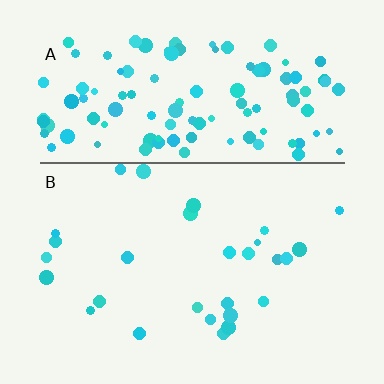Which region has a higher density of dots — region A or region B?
A (the top).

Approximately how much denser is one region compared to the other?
Approximately 4.2× — region A over region B.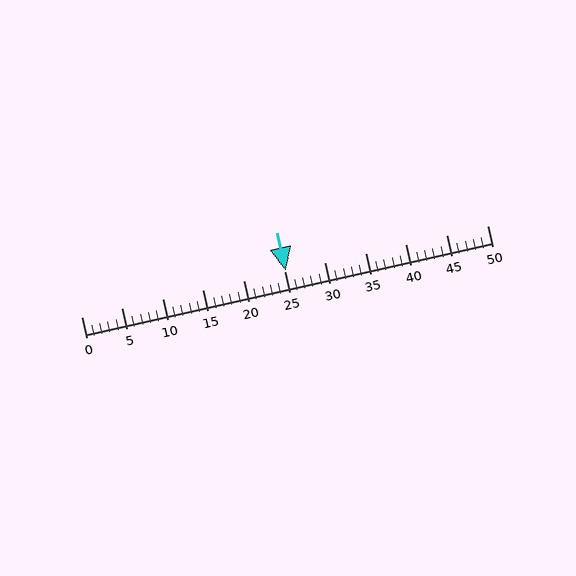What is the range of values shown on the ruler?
The ruler shows values from 0 to 50.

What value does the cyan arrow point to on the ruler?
The cyan arrow points to approximately 25.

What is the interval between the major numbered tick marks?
The major tick marks are spaced 5 units apart.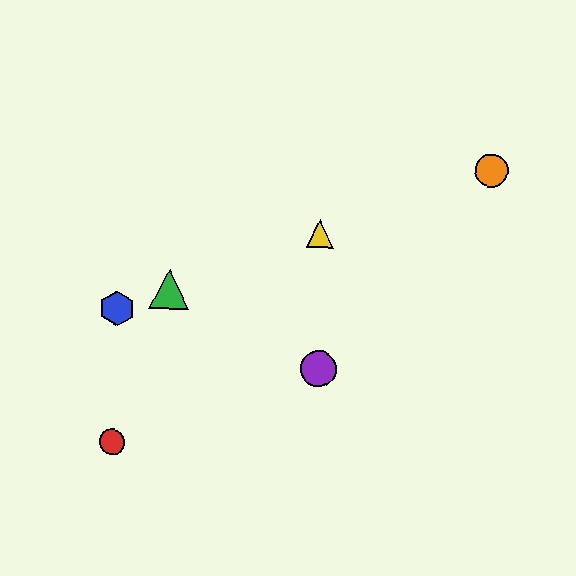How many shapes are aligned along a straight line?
4 shapes (the blue hexagon, the green triangle, the yellow triangle, the orange circle) are aligned along a straight line.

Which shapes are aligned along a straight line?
The blue hexagon, the green triangle, the yellow triangle, the orange circle are aligned along a straight line.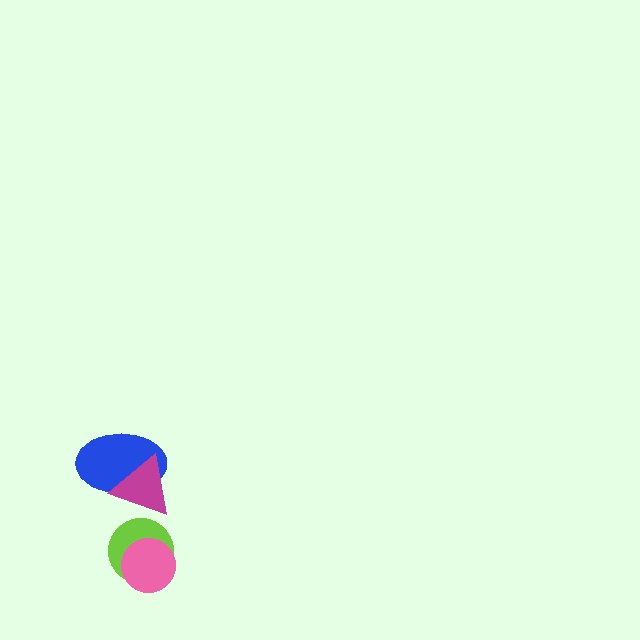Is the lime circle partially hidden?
Yes, it is partially covered by another shape.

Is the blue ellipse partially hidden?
Yes, it is partially covered by another shape.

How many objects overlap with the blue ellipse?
1 object overlaps with the blue ellipse.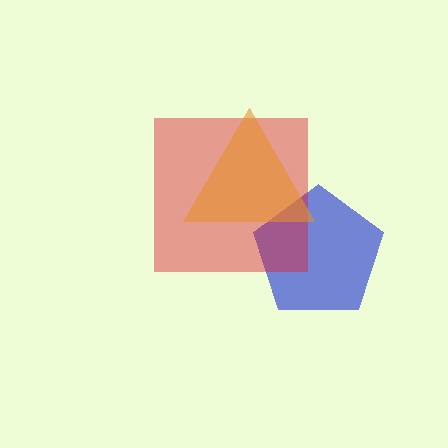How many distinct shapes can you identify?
There are 3 distinct shapes: a blue pentagon, a red square, an orange triangle.